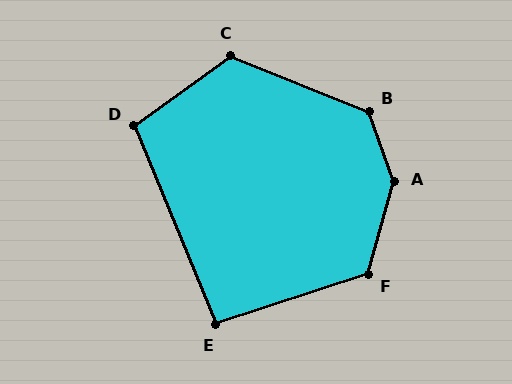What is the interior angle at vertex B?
Approximately 132 degrees (obtuse).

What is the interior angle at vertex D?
Approximately 104 degrees (obtuse).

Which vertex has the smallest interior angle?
E, at approximately 94 degrees.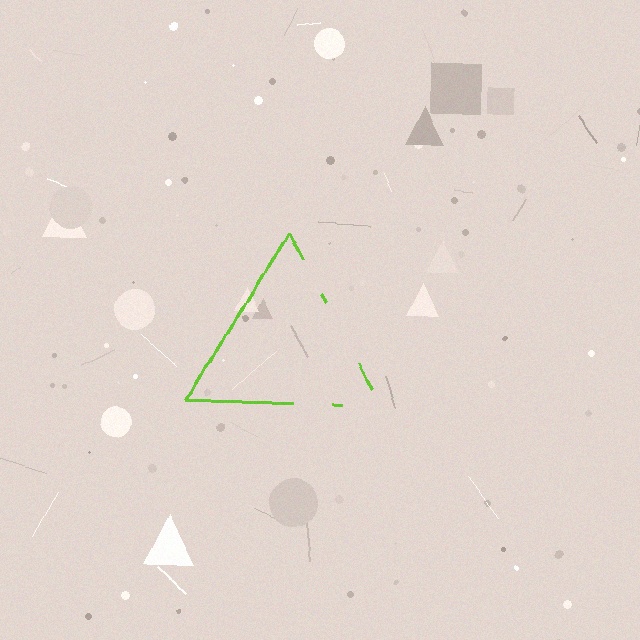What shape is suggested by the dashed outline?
The dashed outline suggests a triangle.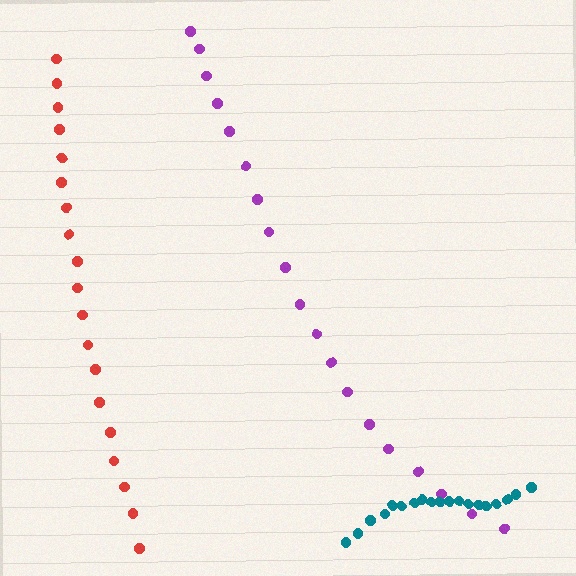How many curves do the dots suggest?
There are 3 distinct paths.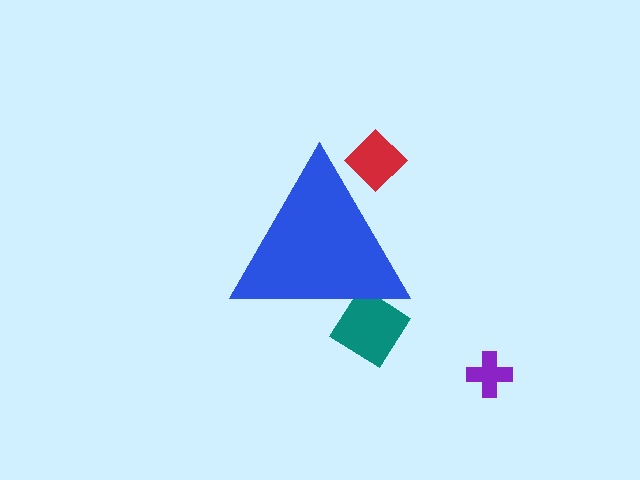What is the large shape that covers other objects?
A blue triangle.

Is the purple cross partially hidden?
No, the purple cross is fully visible.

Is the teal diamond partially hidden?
Yes, the teal diamond is partially hidden behind the blue triangle.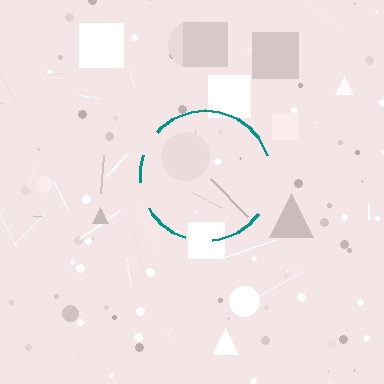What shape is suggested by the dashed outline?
The dashed outline suggests a circle.